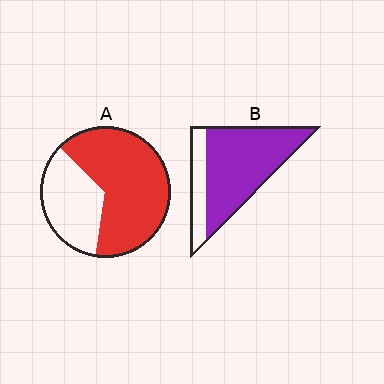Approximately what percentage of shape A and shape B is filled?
A is approximately 65% and B is approximately 75%.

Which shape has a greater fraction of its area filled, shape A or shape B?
Shape B.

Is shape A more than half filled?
Yes.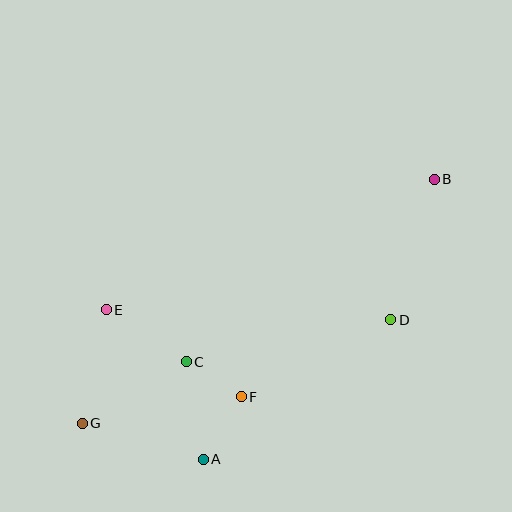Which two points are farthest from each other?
Points B and G are farthest from each other.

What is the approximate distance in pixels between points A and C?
The distance between A and C is approximately 99 pixels.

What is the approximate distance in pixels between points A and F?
The distance between A and F is approximately 73 pixels.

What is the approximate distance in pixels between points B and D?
The distance between B and D is approximately 147 pixels.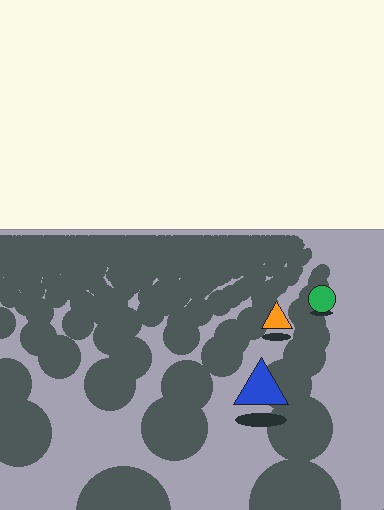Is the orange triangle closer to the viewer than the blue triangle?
No. The blue triangle is closer — you can tell from the texture gradient: the ground texture is coarser near it.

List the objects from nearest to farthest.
From nearest to farthest: the blue triangle, the orange triangle, the green circle.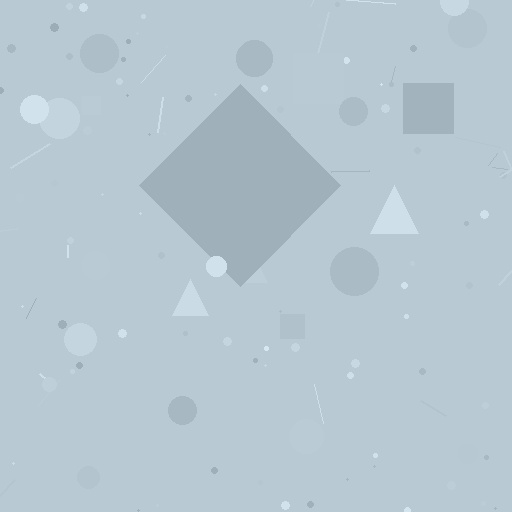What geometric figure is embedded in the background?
A diamond is embedded in the background.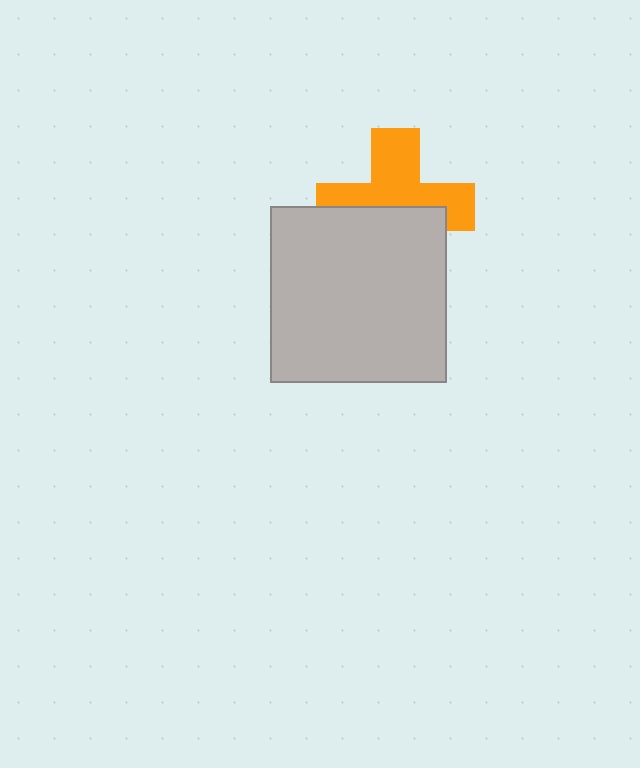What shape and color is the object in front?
The object in front is a light gray square.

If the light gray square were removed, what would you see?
You would see the complete orange cross.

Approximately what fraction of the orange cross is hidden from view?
Roughly 47% of the orange cross is hidden behind the light gray square.